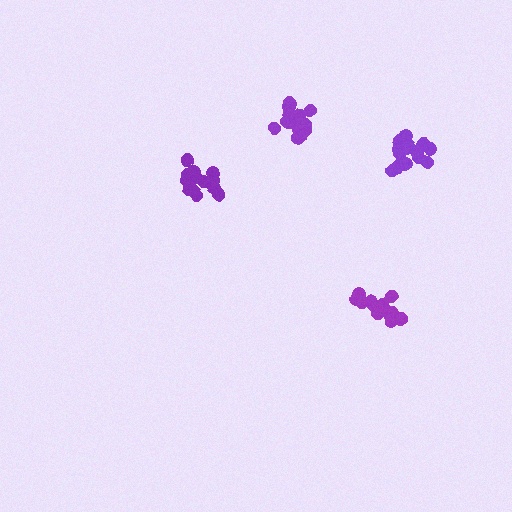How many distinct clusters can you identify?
There are 4 distinct clusters.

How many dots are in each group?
Group 1: 17 dots, Group 2: 19 dots, Group 3: 19 dots, Group 4: 15 dots (70 total).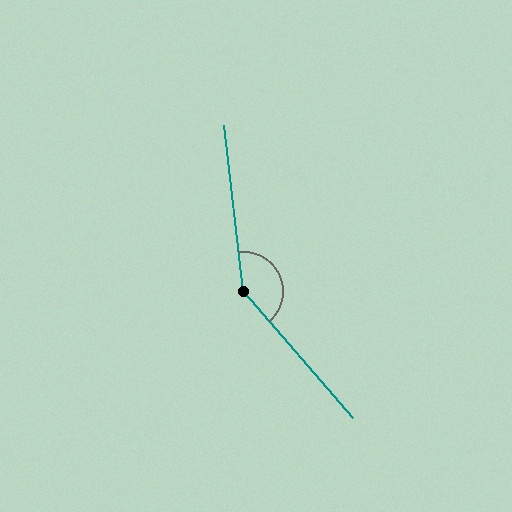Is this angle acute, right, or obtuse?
It is obtuse.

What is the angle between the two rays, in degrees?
Approximately 145 degrees.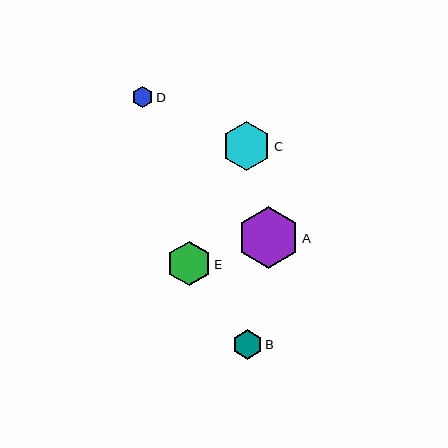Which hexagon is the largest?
Hexagon A is the largest with a size of approximately 61 pixels.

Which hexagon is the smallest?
Hexagon D is the smallest with a size of approximately 21 pixels.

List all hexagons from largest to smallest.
From largest to smallest: A, C, E, B, D.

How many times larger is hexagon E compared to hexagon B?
Hexagon E is approximately 1.5 times the size of hexagon B.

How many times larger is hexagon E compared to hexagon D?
Hexagon E is approximately 2.1 times the size of hexagon D.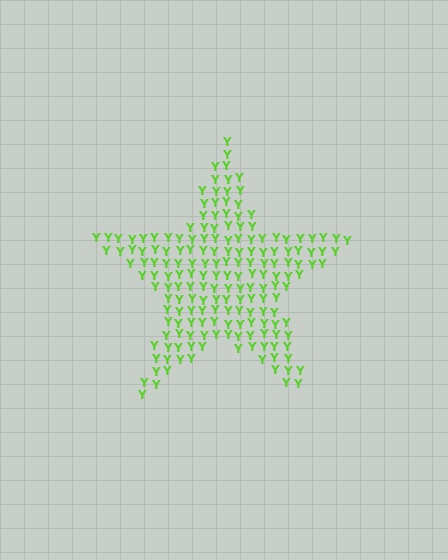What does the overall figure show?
The overall figure shows a star.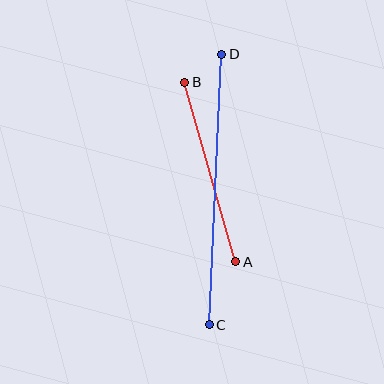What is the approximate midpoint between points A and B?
The midpoint is at approximately (210, 172) pixels.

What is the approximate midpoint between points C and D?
The midpoint is at approximately (216, 189) pixels.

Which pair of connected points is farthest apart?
Points C and D are farthest apart.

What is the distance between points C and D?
The distance is approximately 271 pixels.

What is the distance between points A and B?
The distance is approximately 186 pixels.